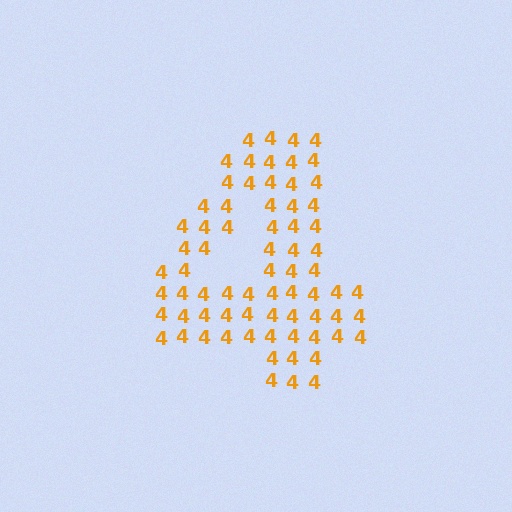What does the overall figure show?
The overall figure shows the digit 4.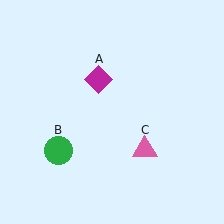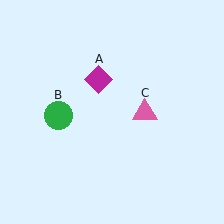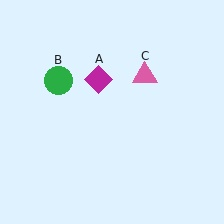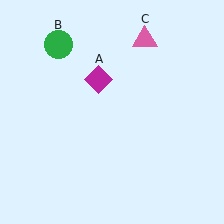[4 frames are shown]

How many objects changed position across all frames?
2 objects changed position: green circle (object B), pink triangle (object C).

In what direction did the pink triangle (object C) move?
The pink triangle (object C) moved up.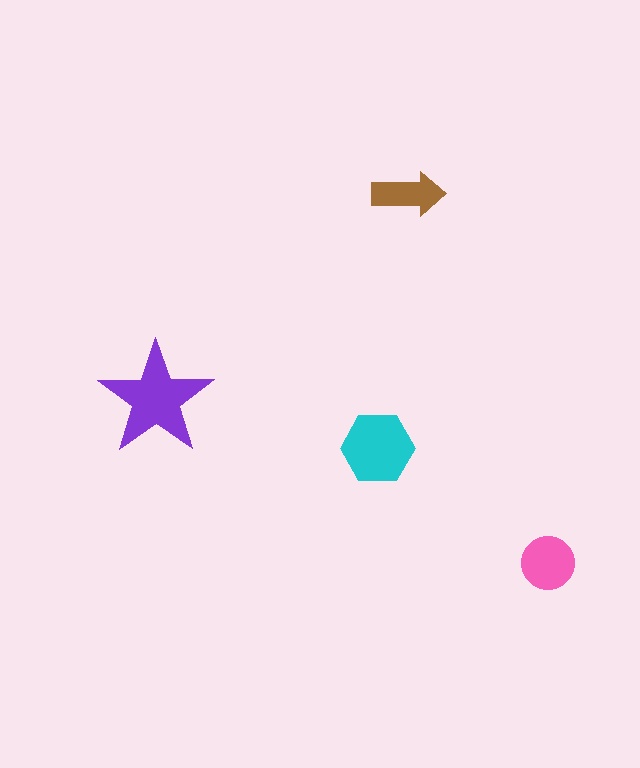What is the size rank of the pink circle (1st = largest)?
3rd.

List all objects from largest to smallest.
The purple star, the cyan hexagon, the pink circle, the brown arrow.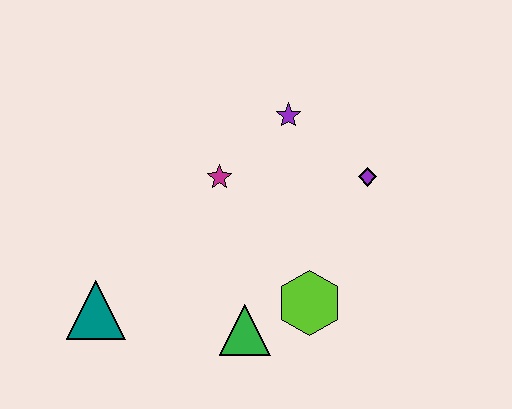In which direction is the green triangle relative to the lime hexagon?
The green triangle is to the left of the lime hexagon.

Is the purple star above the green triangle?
Yes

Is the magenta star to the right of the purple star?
No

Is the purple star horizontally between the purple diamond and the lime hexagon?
No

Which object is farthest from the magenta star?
The teal triangle is farthest from the magenta star.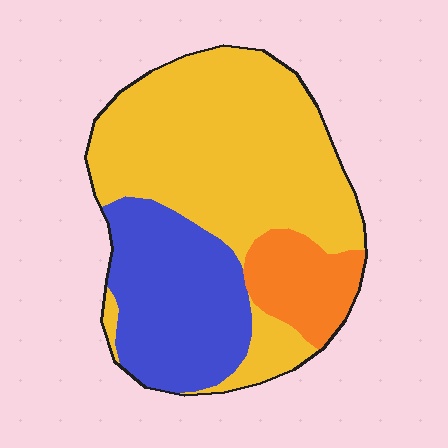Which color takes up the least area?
Orange, at roughly 15%.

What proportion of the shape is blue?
Blue covers about 30% of the shape.